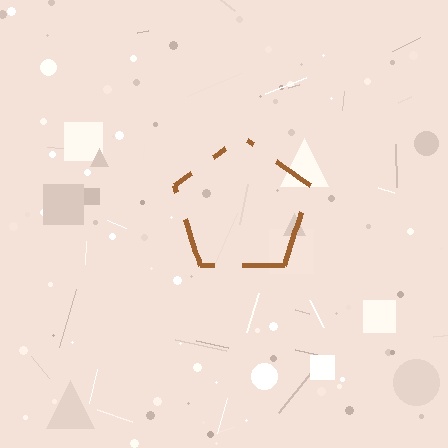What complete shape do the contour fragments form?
The contour fragments form a pentagon.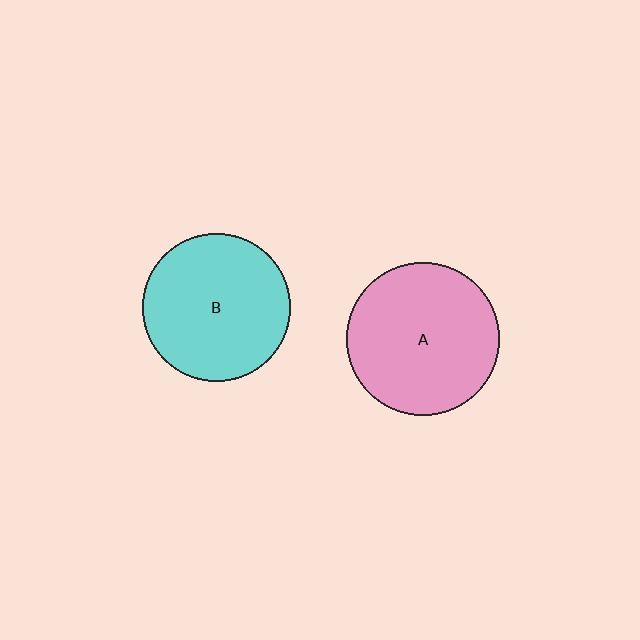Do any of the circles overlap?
No, none of the circles overlap.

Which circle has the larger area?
Circle A (pink).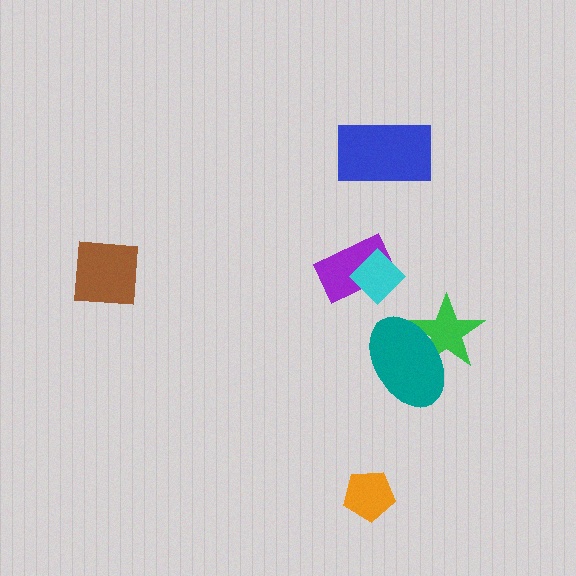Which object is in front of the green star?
The teal ellipse is in front of the green star.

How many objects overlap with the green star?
1 object overlaps with the green star.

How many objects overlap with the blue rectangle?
0 objects overlap with the blue rectangle.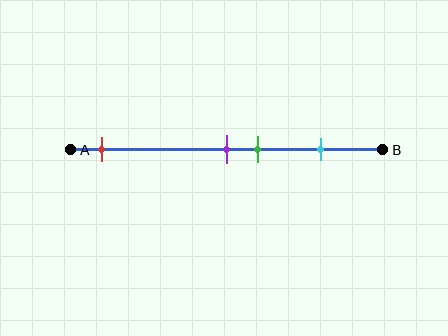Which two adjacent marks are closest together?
The purple and green marks are the closest adjacent pair.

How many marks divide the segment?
There are 4 marks dividing the segment.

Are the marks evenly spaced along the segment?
No, the marks are not evenly spaced.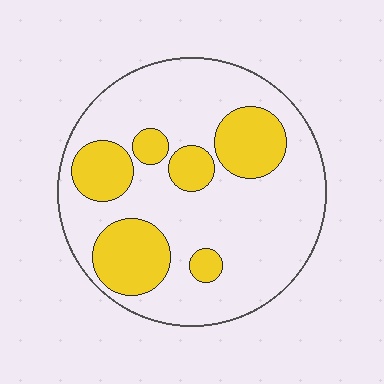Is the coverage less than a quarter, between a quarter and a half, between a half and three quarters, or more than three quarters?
Between a quarter and a half.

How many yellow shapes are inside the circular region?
6.